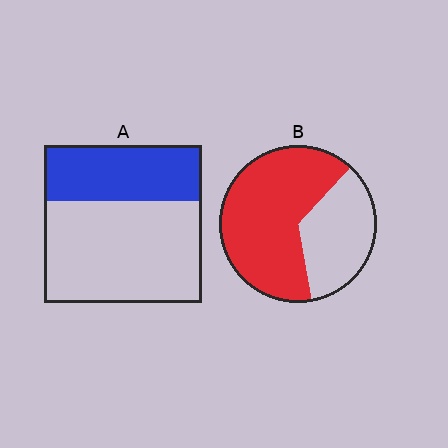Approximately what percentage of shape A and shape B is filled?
A is approximately 35% and B is approximately 65%.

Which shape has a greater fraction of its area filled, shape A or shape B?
Shape B.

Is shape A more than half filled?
No.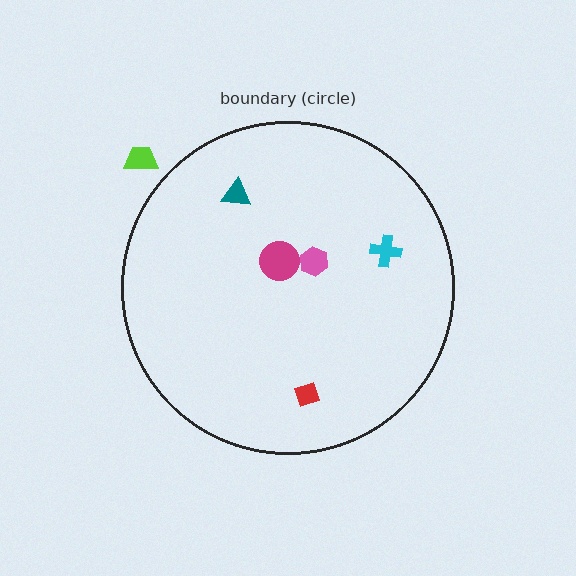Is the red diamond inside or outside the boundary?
Inside.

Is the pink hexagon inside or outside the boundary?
Inside.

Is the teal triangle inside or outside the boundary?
Inside.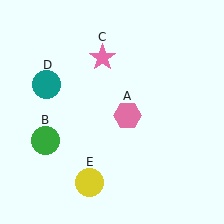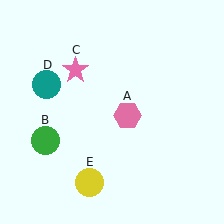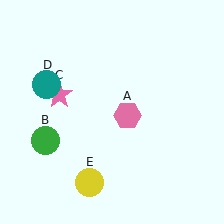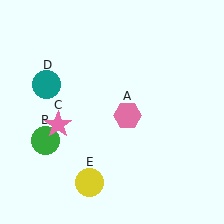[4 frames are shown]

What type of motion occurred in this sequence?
The pink star (object C) rotated counterclockwise around the center of the scene.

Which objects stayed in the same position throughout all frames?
Pink hexagon (object A) and green circle (object B) and teal circle (object D) and yellow circle (object E) remained stationary.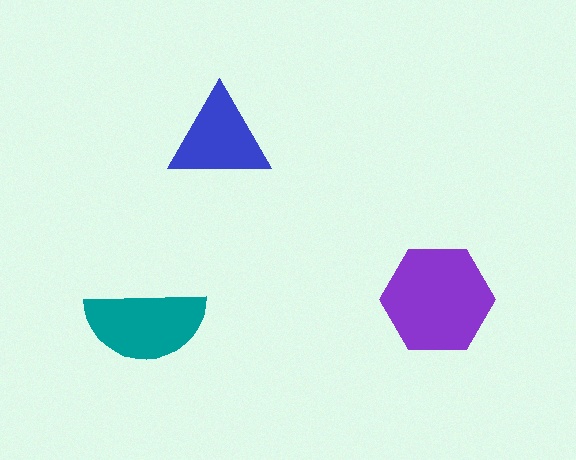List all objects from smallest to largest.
The blue triangle, the teal semicircle, the purple hexagon.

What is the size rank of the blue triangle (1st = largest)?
3rd.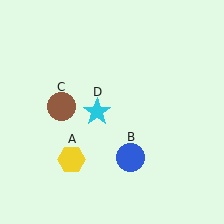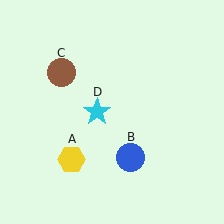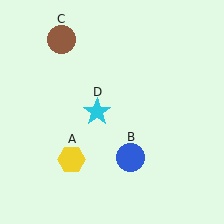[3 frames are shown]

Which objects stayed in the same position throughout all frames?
Yellow hexagon (object A) and blue circle (object B) and cyan star (object D) remained stationary.